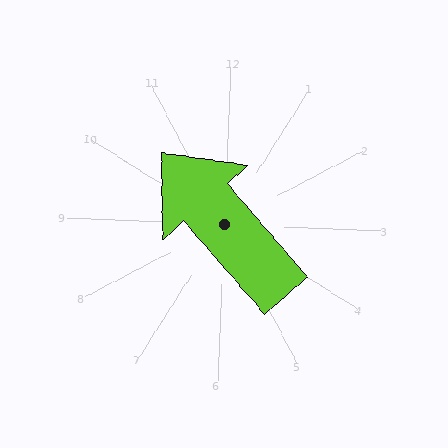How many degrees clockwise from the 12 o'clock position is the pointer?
Approximately 317 degrees.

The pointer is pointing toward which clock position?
Roughly 11 o'clock.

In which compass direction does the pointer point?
Northwest.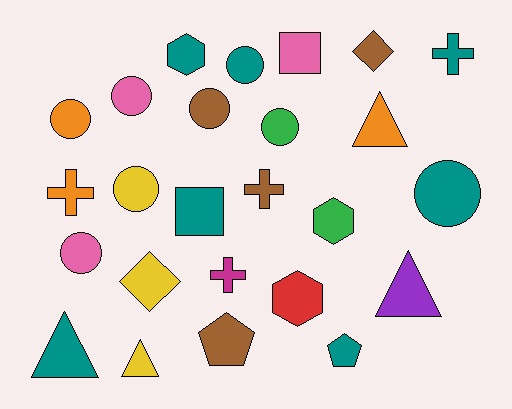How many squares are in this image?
There are 2 squares.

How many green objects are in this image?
There are 2 green objects.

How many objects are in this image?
There are 25 objects.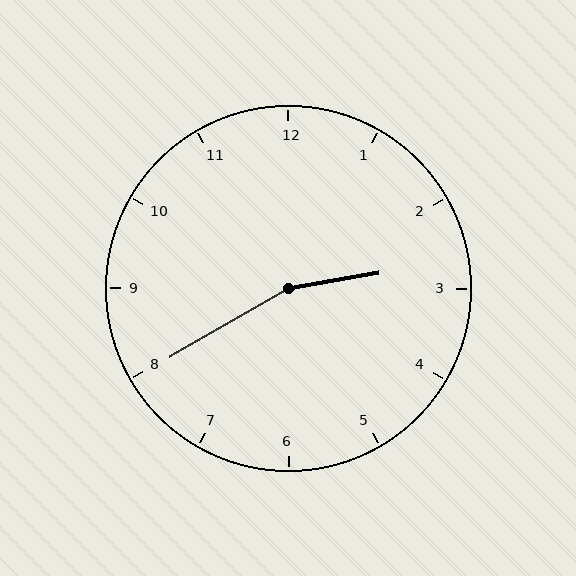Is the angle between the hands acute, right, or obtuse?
It is obtuse.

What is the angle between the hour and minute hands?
Approximately 160 degrees.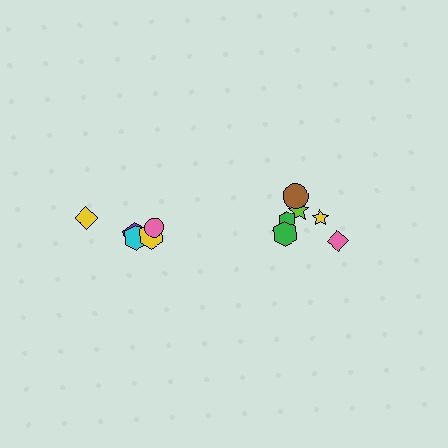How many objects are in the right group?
There are 8 objects.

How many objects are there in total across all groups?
There are 13 objects.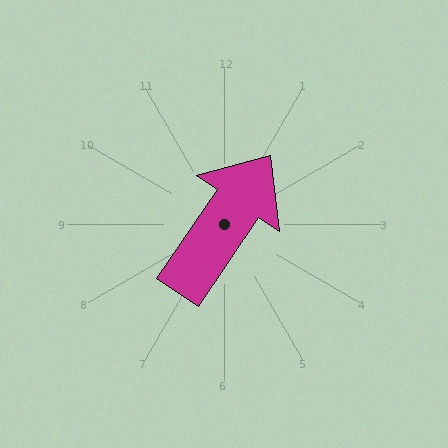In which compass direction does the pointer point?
Northeast.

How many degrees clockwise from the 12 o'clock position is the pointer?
Approximately 34 degrees.